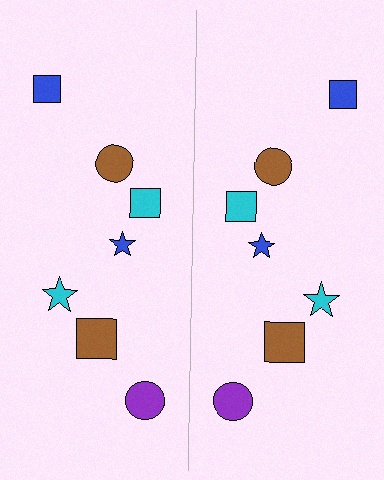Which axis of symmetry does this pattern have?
The pattern has a vertical axis of symmetry running through the center of the image.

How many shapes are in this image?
There are 14 shapes in this image.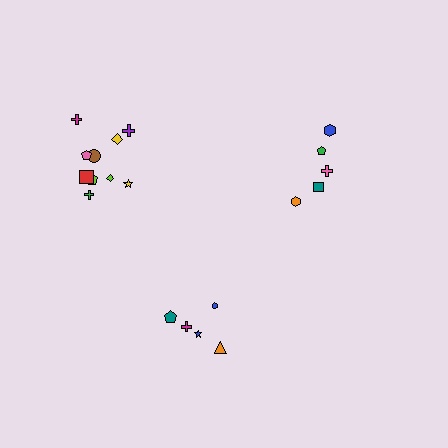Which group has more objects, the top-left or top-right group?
The top-left group.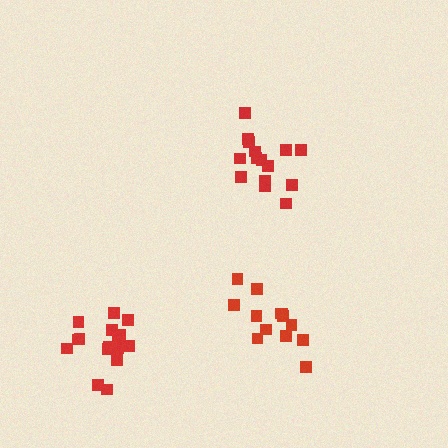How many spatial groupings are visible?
There are 3 spatial groupings.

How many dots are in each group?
Group 1: 15 dots, Group 2: 13 dots, Group 3: 18 dots (46 total).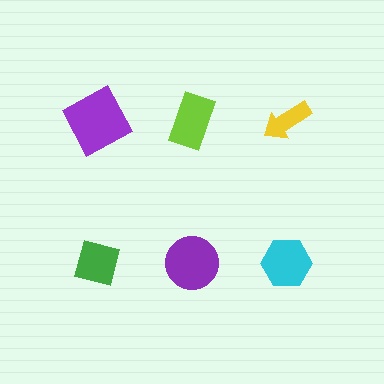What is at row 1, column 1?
A purple square.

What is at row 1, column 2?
A lime rectangle.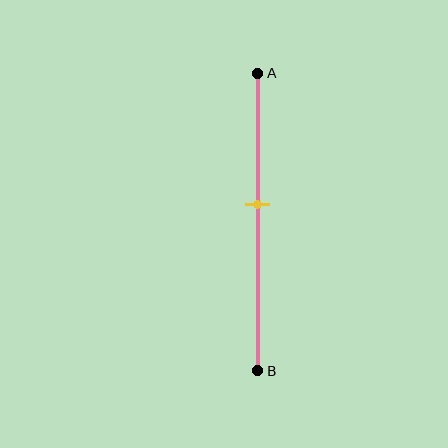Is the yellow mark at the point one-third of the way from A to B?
No, the mark is at about 45% from A, not at the 33% one-third point.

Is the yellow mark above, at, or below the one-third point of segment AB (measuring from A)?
The yellow mark is below the one-third point of segment AB.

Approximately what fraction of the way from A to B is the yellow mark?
The yellow mark is approximately 45% of the way from A to B.